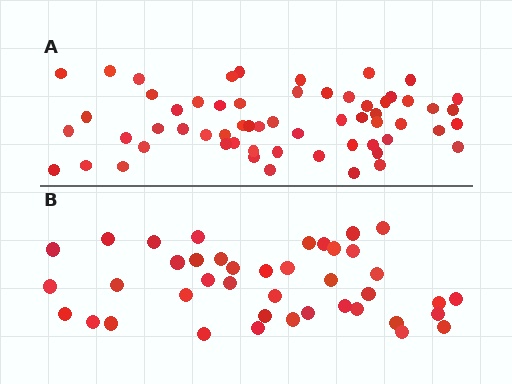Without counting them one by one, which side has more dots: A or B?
Region A (the top region) has more dots.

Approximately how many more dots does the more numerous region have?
Region A has approximately 20 more dots than region B.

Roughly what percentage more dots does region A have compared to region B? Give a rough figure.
About 45% more.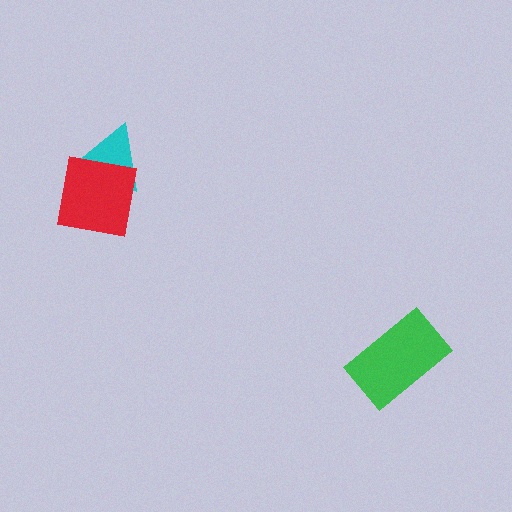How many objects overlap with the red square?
1 object overlaps with the red square.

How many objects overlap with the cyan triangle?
1 object overlaps with the cyan triangle.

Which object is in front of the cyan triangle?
The red square is in front of the cyan triangle.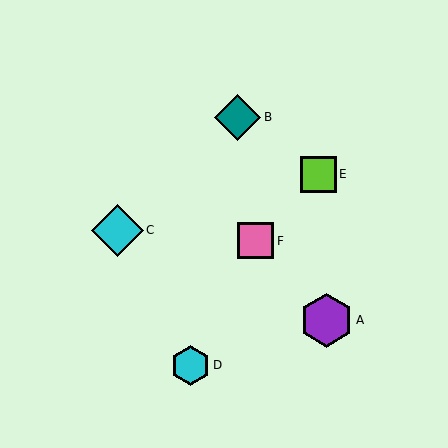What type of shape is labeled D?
Shape D is a cyan hexagon.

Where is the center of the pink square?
The center of the pink square is at (255, 241).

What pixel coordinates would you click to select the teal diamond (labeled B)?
Click at (238, 117) to select the teal diamond B.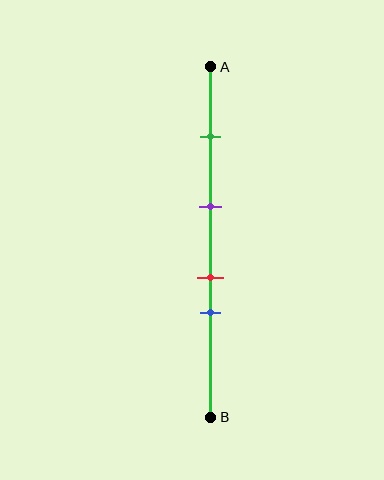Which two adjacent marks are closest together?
The red and blue marks are the closest adjacent pair.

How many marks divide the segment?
There are 4 marks dividing the segment.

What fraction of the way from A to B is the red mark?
The red mark is approximately 60% (0.6) of the way from A to B.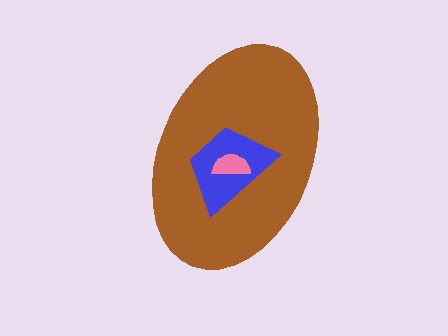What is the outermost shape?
The brown ellipse.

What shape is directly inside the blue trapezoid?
The pink semicircle.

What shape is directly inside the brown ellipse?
The blue trapezoid.